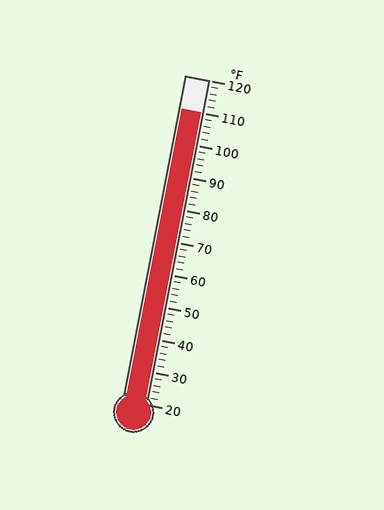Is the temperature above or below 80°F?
The temperature is above 80°F.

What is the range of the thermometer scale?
The thermometer scale ranges from 20°F to 120°F.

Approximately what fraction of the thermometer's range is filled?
The thermometer is filled to approximately 90% of its range.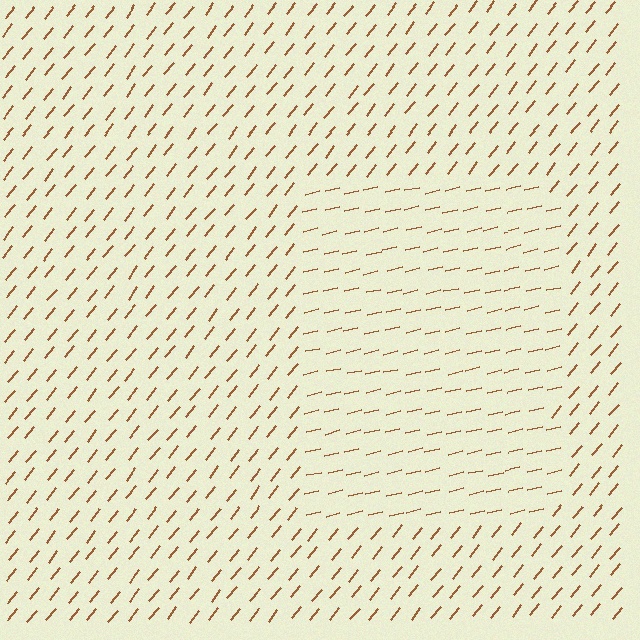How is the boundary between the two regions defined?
The boundary is defined purely by a change in line orientation (approximately 38 degrees difference). All lines are the same color and thickness.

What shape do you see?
I see a rectangle.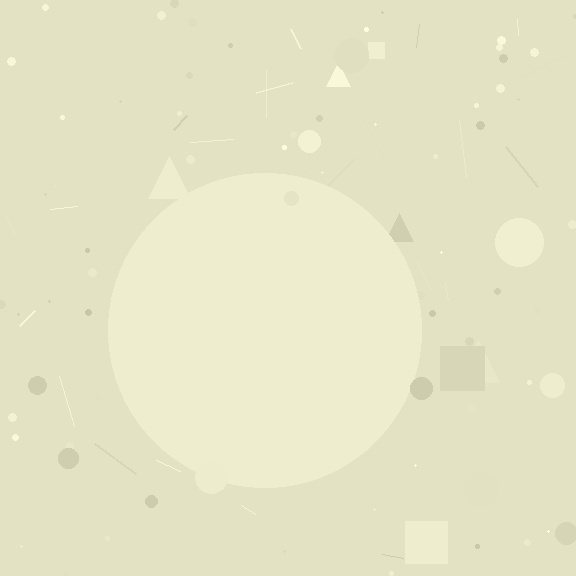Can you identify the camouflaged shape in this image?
The camouflaged shape is a circle.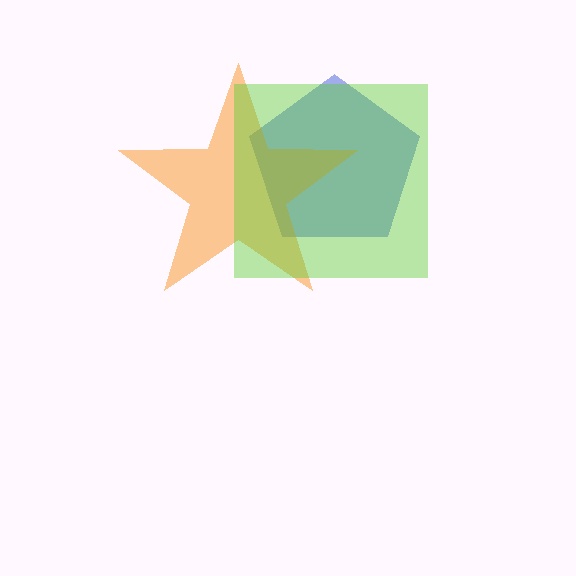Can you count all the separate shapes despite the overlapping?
Yes, there are 3 separate shapes.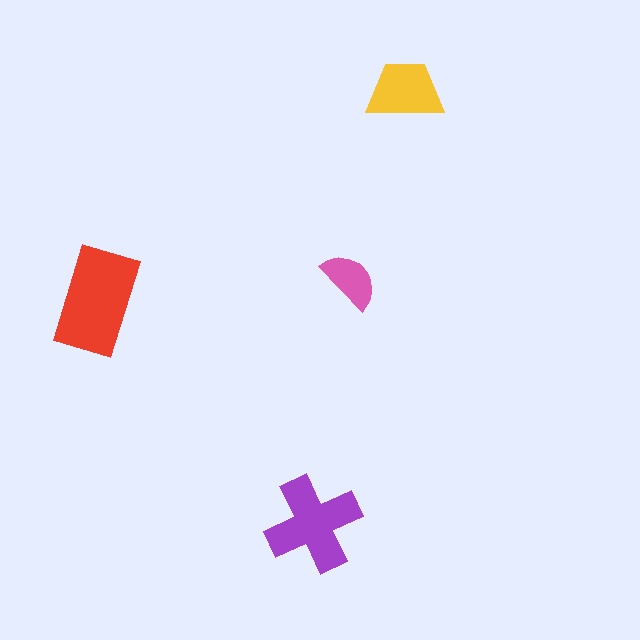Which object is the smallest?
The pink semicircle.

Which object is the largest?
The red rectangle.